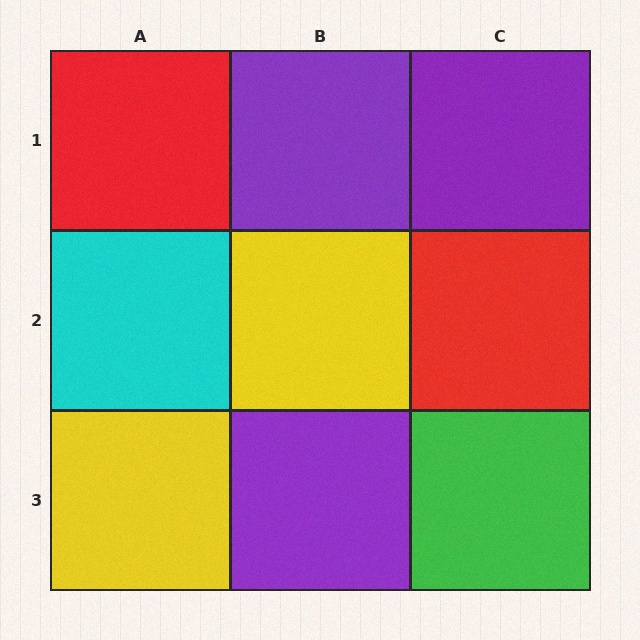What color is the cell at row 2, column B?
Yellow.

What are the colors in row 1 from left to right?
Red, purple, purple.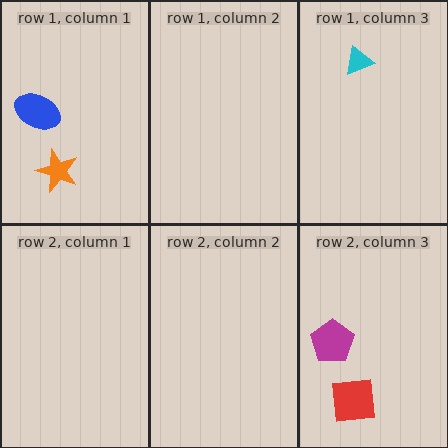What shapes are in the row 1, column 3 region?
The cyan triangle.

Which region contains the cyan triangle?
The row 1, column 3 region.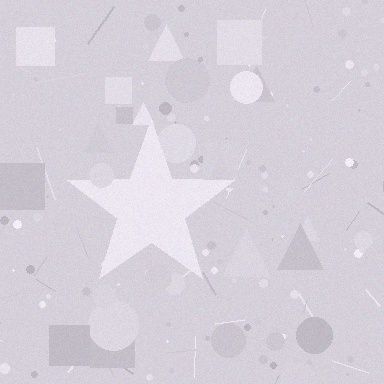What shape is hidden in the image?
A star is hidden in the image.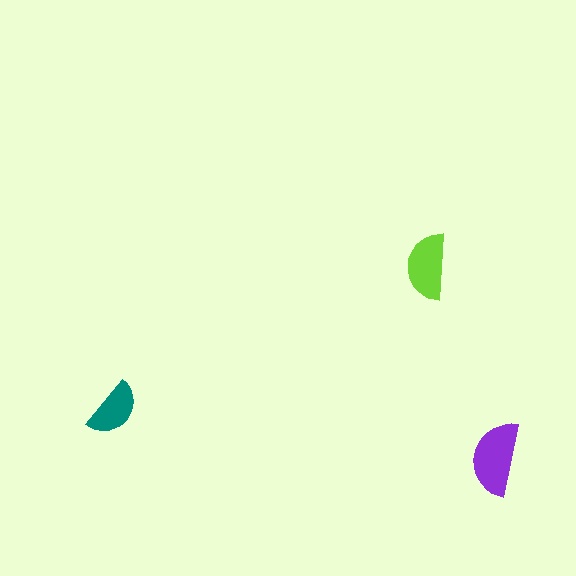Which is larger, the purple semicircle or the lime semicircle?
The purple one.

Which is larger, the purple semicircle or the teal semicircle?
The purple one.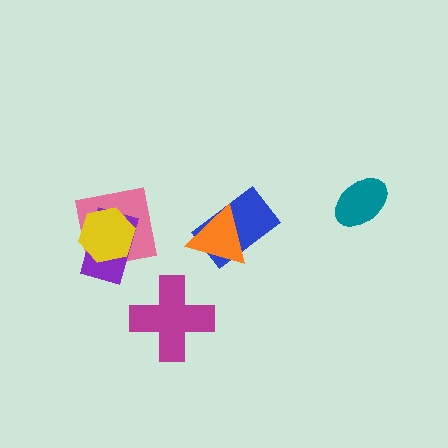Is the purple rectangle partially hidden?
Yes, it is partially covered by another shape.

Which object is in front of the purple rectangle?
The yellow hexagon is in front of the purple rectangle.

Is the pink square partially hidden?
Yes, it is partially covered by another shape.